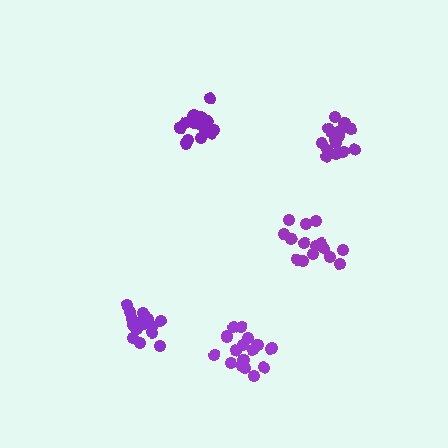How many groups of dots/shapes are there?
There are 5 groups.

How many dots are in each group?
Group 1: 17 dots, Group 2: 15 dots, Group 3: 17 dots, Group 4: 16 dots, Group 5: 17 dots (82 total).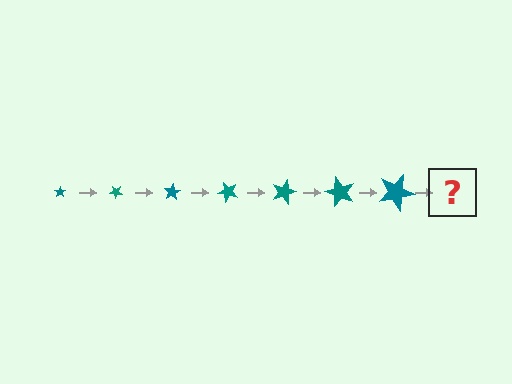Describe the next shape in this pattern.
It should be a star, larger than the previous one and rotated 280 degrees from the start.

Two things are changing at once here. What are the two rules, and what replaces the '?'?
The two rules are that the star grows larger each step and it rotates 40 degrees each step. The '?' should be a star, larger than the previous one and rotated 280 degrees from the start.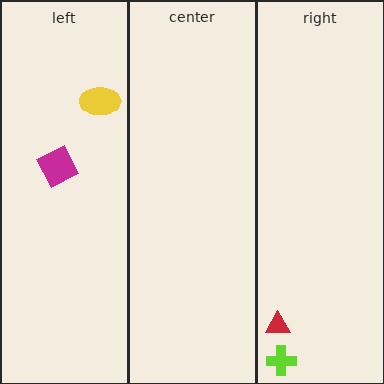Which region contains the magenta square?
The left region.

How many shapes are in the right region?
2.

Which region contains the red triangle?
The right region.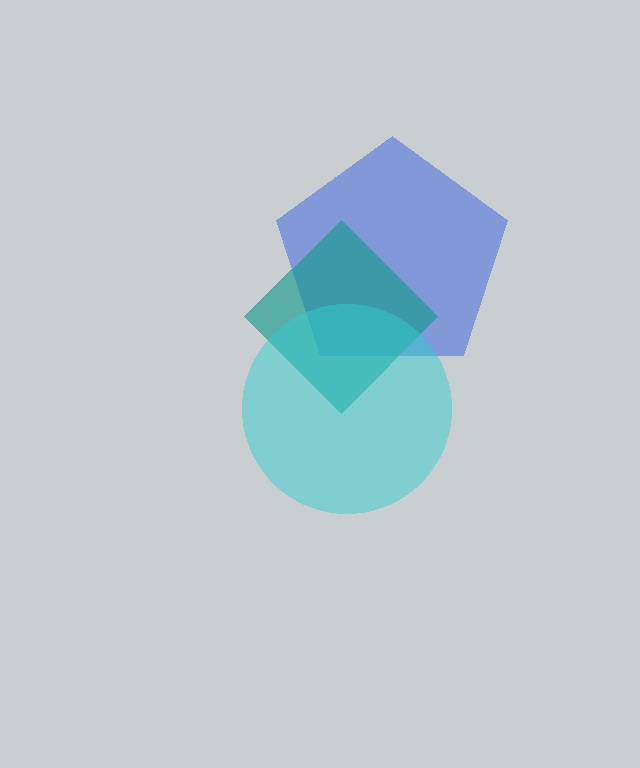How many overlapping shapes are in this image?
There are 3 overlapping shapes in the image.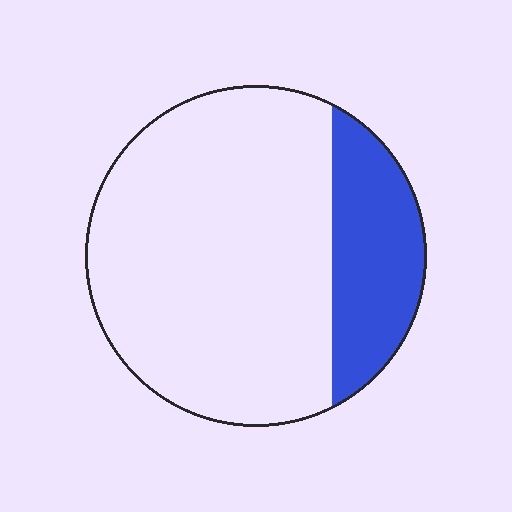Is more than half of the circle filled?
No.